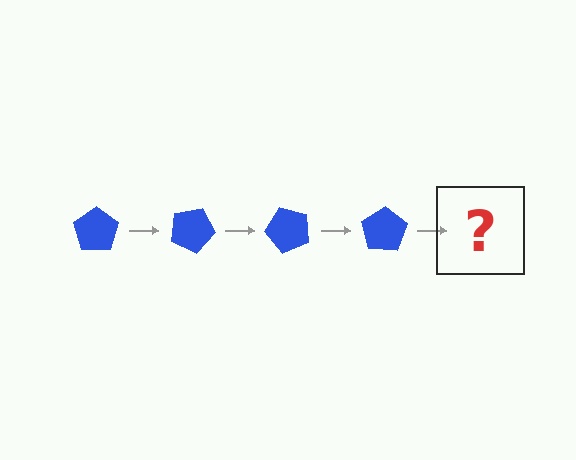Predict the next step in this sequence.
The next step is a blue pentagon rotated 100 degrees.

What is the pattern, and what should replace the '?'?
The pattern is that the pentagon rotates 25 degrees each step. The '?' should be a blue pentagon rotated 100 degrees.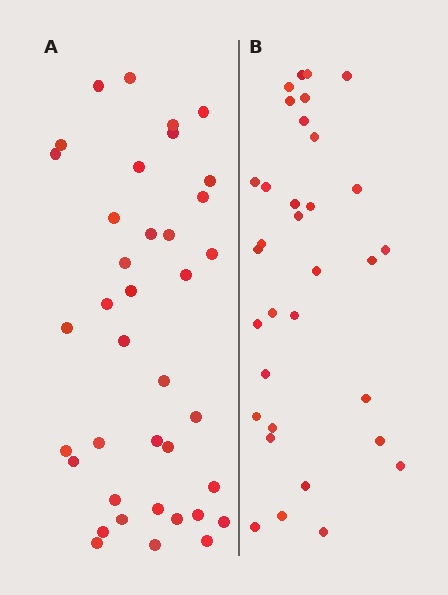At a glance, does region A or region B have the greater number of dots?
Region A (the left region) has more dots.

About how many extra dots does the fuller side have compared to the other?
Region A has about 5 more dots than region B.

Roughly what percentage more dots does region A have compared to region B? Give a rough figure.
About 15% more.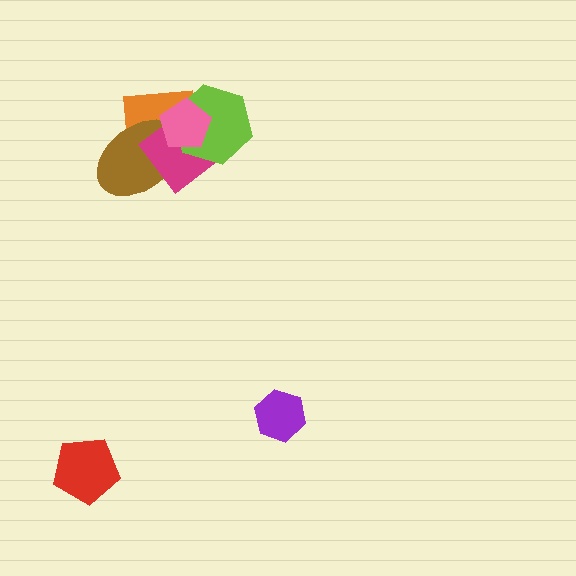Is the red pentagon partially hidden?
No, no other shape covers it.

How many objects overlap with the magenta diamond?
4 objects overlap with the magenta diamond.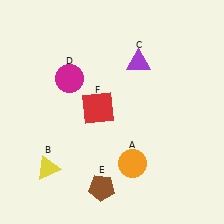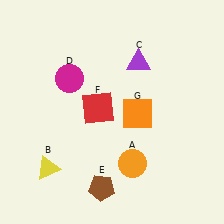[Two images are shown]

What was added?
An orange square (G) was added in Image 2.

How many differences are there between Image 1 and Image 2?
There is 1 difference between the two images.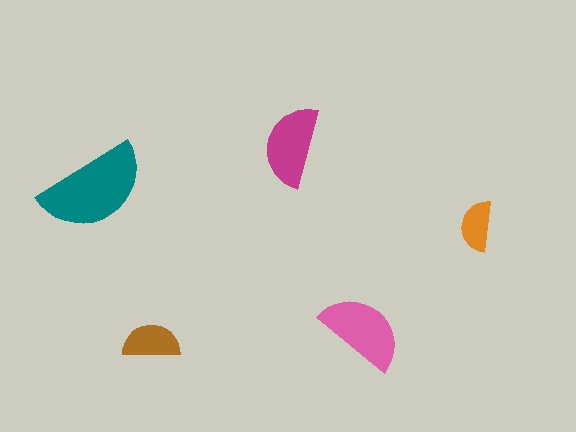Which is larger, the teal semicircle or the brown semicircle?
The teal one.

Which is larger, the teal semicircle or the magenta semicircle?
The teal one.